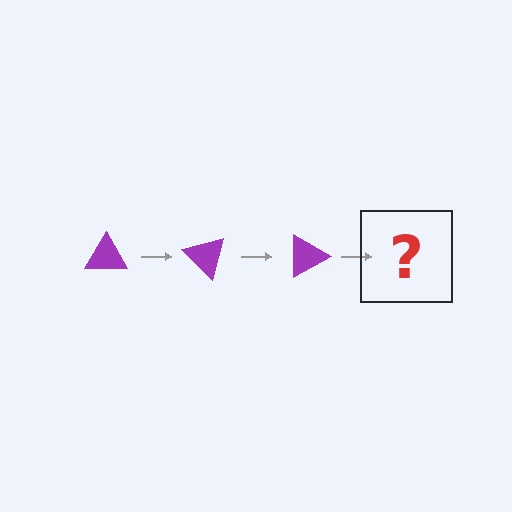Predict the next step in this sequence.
The next step is a purple triangle rotated 135 degrees.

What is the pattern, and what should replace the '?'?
The pattern is that the triangle rotates 45 degrees each step. The '?' should be a purple triangle rotated 135 degrees.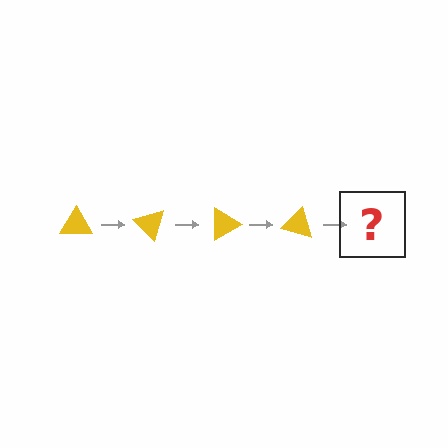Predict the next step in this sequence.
The next step is a yellow triangle rotated 180 degrees.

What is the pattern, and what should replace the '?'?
The pattern is that the triangle rotates 45 degrees each step. The '?' should be a yellow triangle rotated 180 degrees.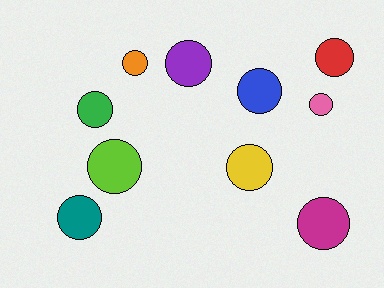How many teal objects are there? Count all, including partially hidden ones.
There is 1 teal object.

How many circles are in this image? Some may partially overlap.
There are 10 circles.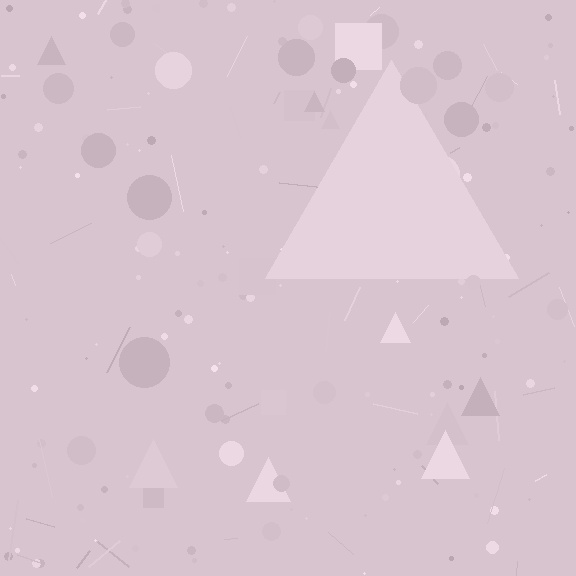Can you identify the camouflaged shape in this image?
The camouflaged shape is a triangle.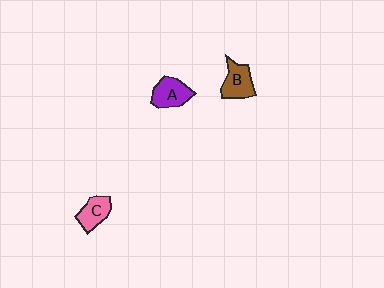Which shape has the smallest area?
Shape C (pink).